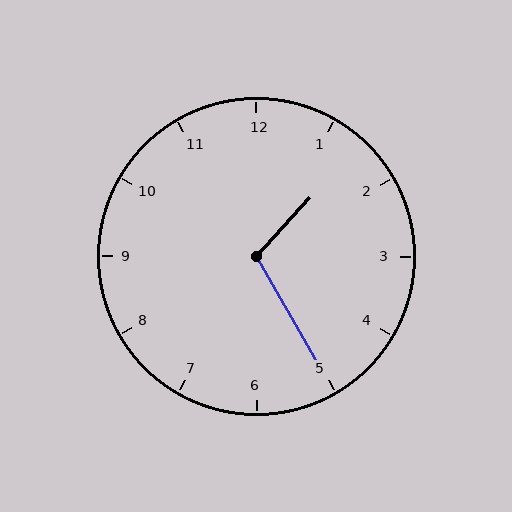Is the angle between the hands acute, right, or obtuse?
It is obtuse.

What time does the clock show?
1:25.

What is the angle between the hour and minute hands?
Approximately 108 degrees.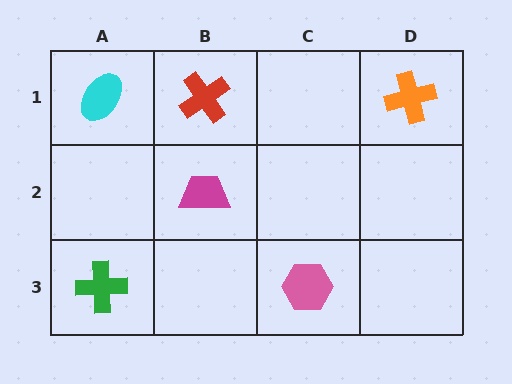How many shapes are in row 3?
2 shapes.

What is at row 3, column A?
A green cross.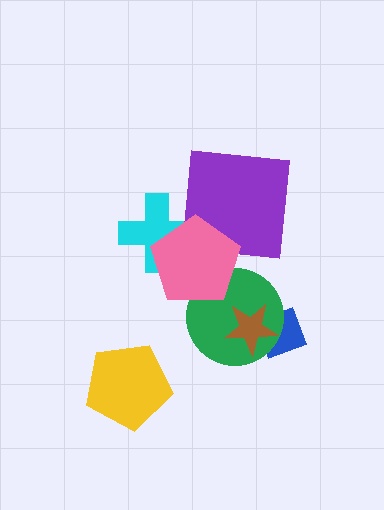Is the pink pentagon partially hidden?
No, no other shape covers it.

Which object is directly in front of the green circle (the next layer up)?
The pink pentagon is directly in front of the green circle.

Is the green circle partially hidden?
Yes, it is partially covered by another shape.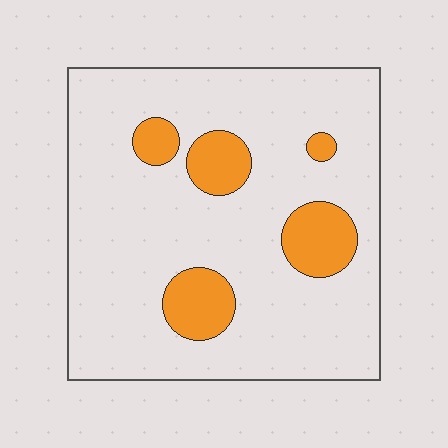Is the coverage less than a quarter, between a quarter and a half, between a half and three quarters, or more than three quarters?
Less than a quarter.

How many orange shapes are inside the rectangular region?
5.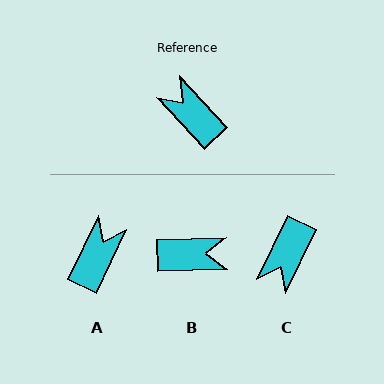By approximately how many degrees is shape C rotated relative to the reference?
Approximately 111 degrees counter-clockwise.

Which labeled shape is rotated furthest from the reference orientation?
B, about 131 degrees away.